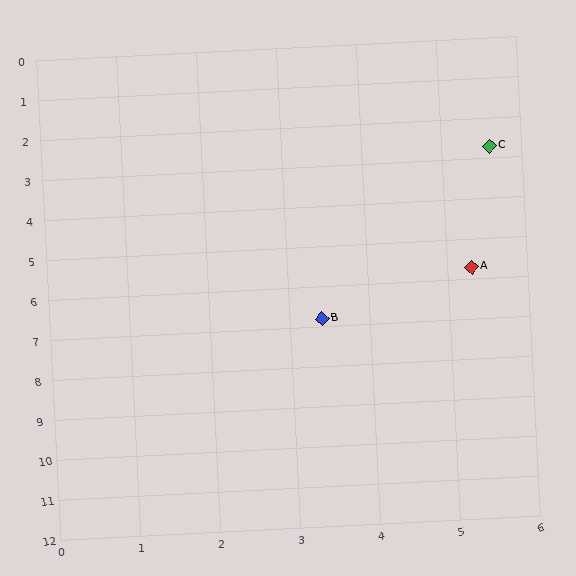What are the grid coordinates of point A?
Point A is at approximately (5.3, 5.7).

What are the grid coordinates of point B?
Point B is at approximately (3.4, 6.8).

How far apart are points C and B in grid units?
Points C and B are about 4.7 grid units apart.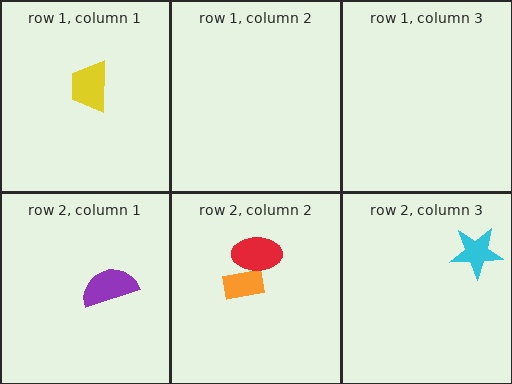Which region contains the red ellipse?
The row 2, column 2 region.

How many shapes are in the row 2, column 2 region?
2.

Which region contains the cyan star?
The row 2, column 3 region.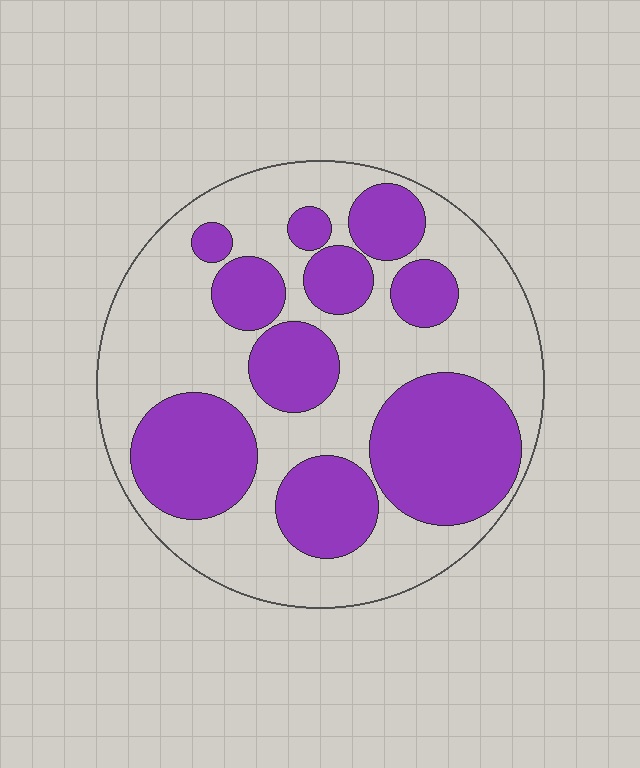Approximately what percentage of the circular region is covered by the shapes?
Approximately 40%.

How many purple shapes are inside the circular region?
10.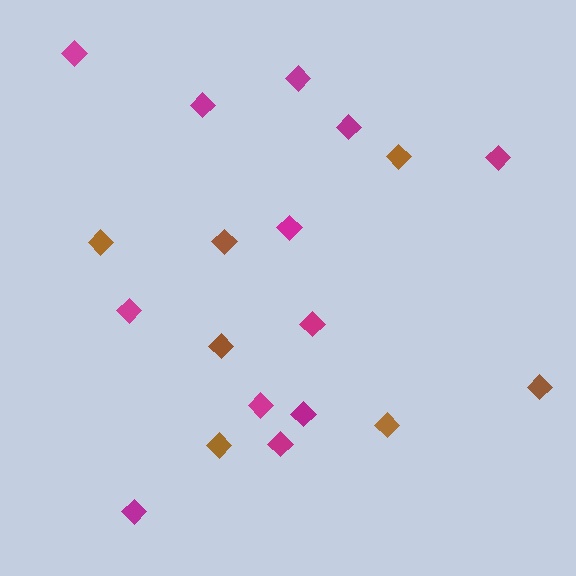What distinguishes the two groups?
There are 2 groups: one group of brown diamonds (7) and one group of magenta diamonds (12).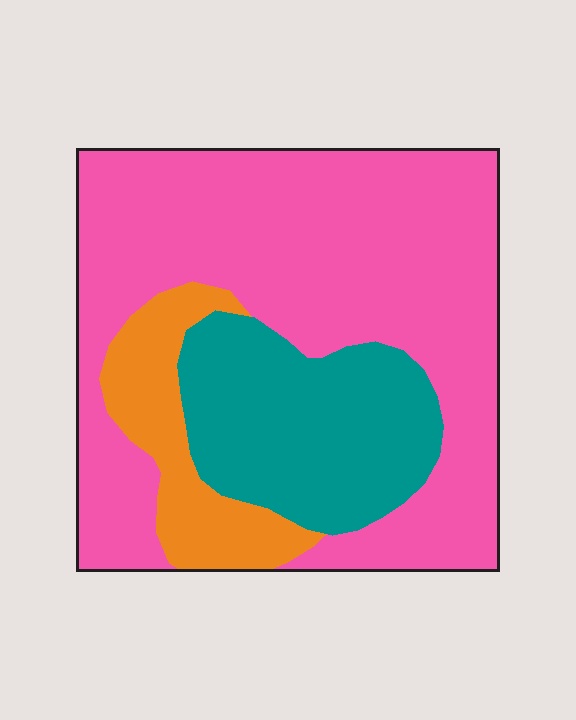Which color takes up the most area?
Pink, at roughly 65%.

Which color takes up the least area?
Orange, at roughly 15%.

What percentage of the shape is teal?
Teal covers about 25% of the shape.